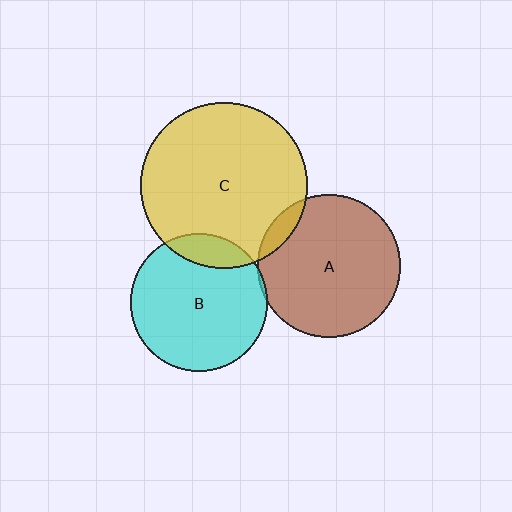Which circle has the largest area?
Circle C (yellow).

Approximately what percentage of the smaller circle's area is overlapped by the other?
Approximately 5%.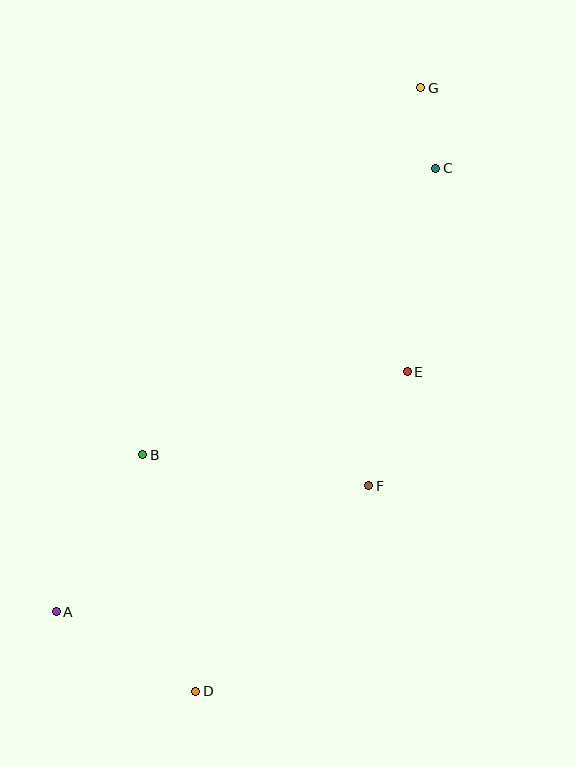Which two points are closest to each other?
Points C and G are closest to each other.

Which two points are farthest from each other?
Points D and G are farthest from each other.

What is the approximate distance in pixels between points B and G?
The distance between B and G is approximately 460 pixels.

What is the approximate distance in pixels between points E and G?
The distance between E and G is approximately 284 pixels.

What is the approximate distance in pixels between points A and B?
The distance between A and B is approximately 180 pixels.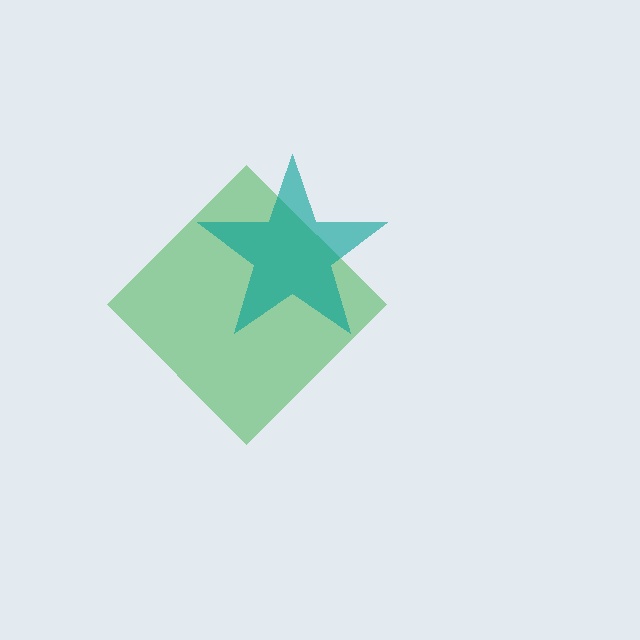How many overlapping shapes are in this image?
There are 2 overlapping shapes in the image.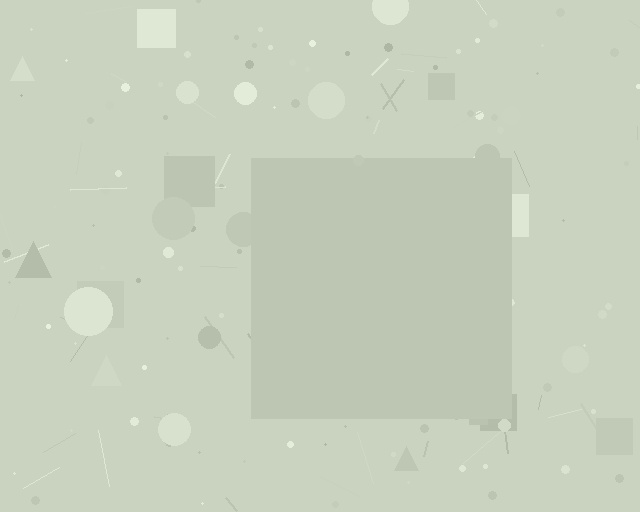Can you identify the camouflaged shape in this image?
The camouflaged shape is a square.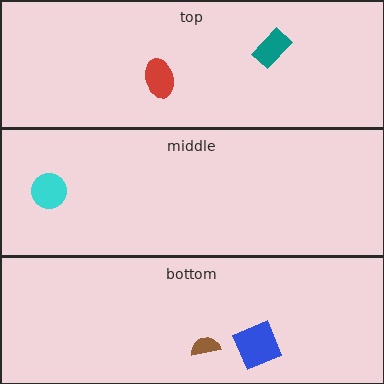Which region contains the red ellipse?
The top region.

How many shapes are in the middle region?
1.